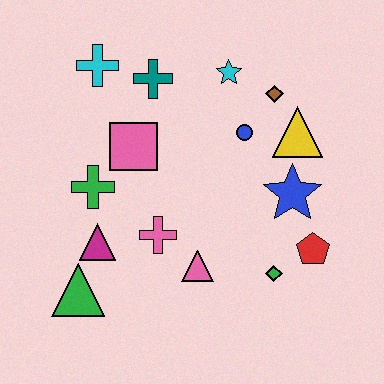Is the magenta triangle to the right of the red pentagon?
No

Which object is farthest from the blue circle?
The green triangle is farthest from the blue circle.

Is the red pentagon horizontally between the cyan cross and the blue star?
No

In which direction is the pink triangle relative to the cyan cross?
The pink triangle is below the cyan cross.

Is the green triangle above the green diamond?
No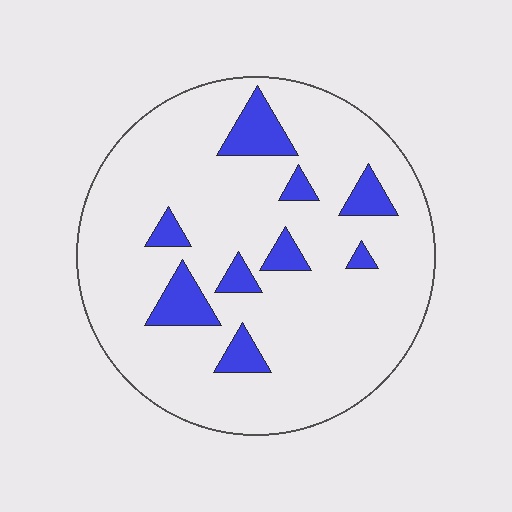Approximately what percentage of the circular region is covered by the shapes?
Approximately 15%.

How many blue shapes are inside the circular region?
9.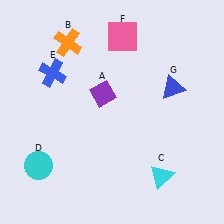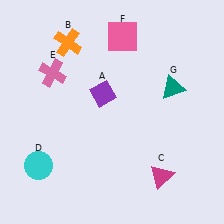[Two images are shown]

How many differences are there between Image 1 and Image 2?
There are 3 differences between the two images.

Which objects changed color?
C changed from cyan to magenta. E changed from blue to pink. G changed from blue to teal.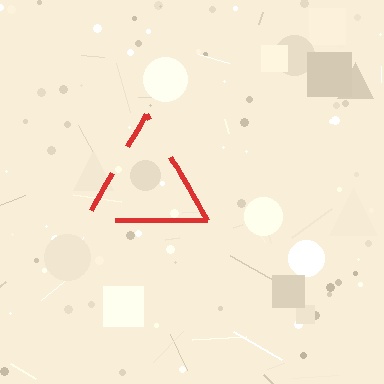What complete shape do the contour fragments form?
The contour fragments form a triangle.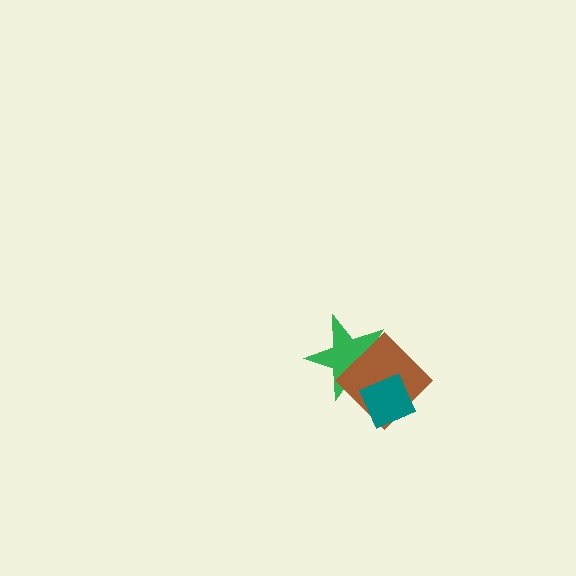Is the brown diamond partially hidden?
Yes, it is partially covered by another shape.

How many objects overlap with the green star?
2 objects overlap with the green star.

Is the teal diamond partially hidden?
No, no other shape covers it.